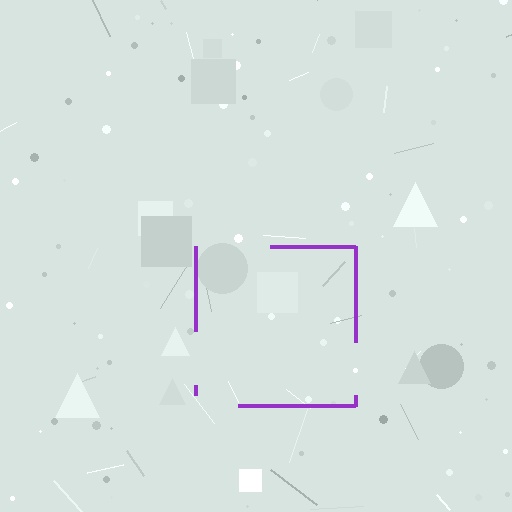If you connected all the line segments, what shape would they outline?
They would outline a square.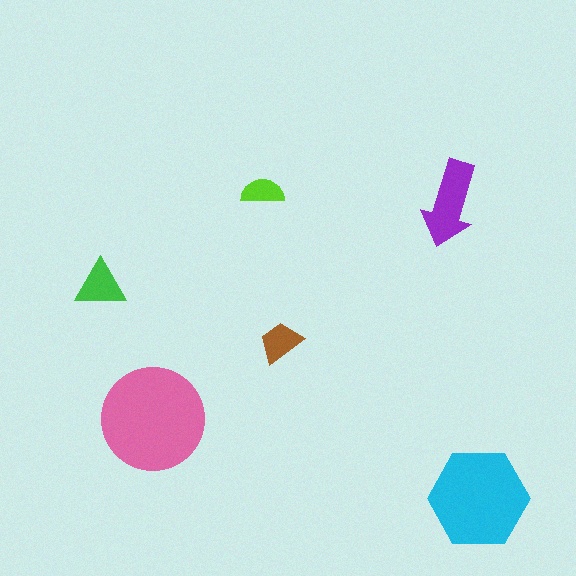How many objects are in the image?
There are 6 objects in the image.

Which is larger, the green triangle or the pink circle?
The pink circle.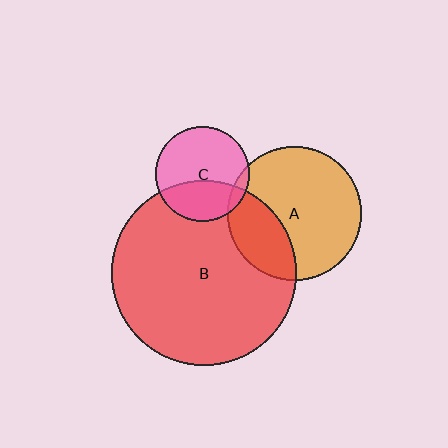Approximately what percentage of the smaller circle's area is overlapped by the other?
Approximately 35%.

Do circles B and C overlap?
Yes.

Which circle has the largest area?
Circle B (red).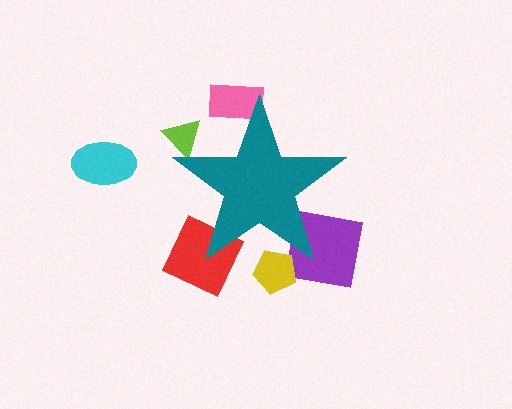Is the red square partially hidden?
Yes, the red square is partially hidden behind the teal star.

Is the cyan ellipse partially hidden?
No, the cyan ellipse is fully visible.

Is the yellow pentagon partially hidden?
Yes, the yellow pentagon is partially hidden behind the teal star.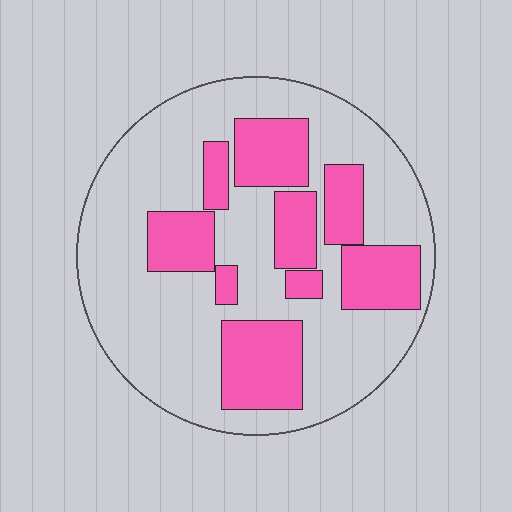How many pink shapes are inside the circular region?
9.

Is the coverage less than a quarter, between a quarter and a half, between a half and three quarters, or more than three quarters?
Between a quarter and a half.